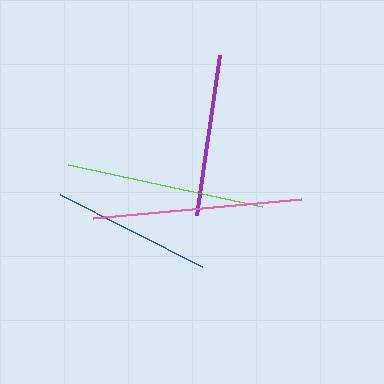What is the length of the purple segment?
The purple segment is approximately 162 pixels long.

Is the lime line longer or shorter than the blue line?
The lime line is longer than the blue line.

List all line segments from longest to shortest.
From longest to shortest: pink, lime, purple, blue.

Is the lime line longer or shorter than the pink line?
The pink line is longer than the lime line.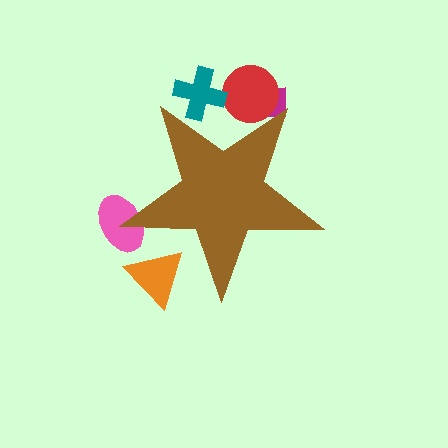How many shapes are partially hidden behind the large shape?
5 shapes are partially hidden.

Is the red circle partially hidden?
Yes, the red circle is partially hidden behind the brown star.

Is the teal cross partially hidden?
Yes, the teal cross is partially hidden behind the brown star.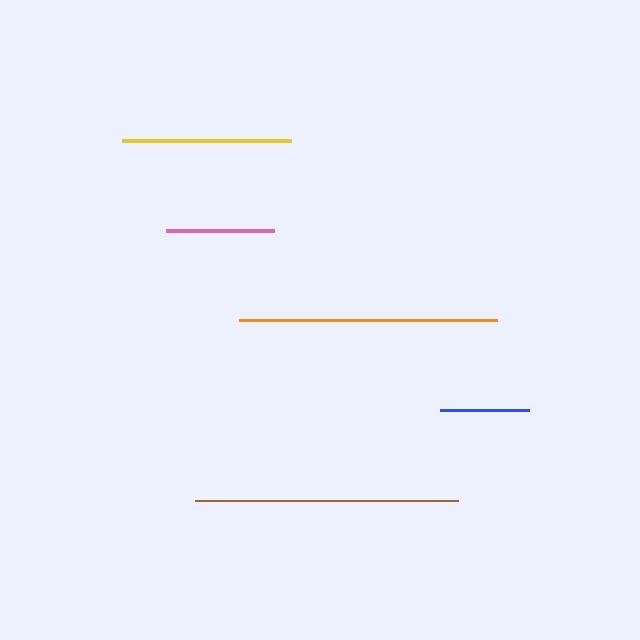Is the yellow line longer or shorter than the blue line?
The yellow line is longer than the blue line.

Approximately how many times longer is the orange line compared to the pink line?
The orange line is approximately 2.4 times the length of the pink line.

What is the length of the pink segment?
The pink segment is approximately 108 pixels long.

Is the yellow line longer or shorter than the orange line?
The orange line is longer than the yellow line.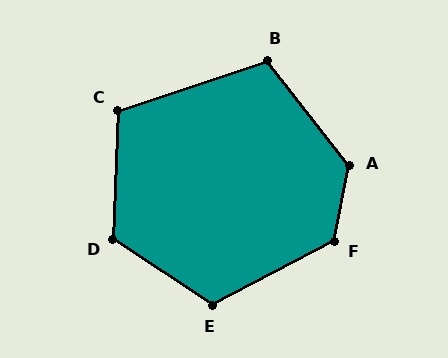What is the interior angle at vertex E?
Approximately 119 degrees (obtuse).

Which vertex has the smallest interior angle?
B, at approximately 109 degrees.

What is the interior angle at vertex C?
Approximately 111 degrees (obtuse).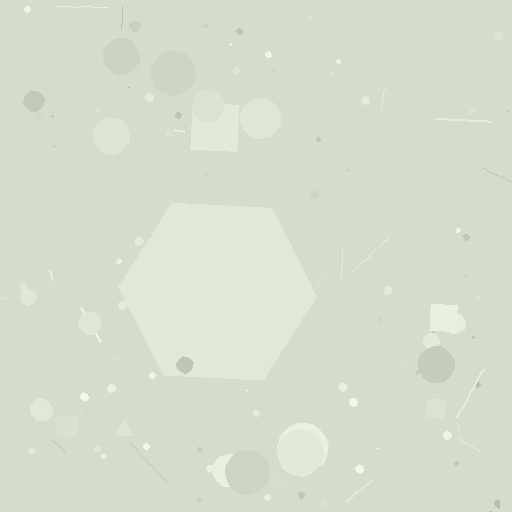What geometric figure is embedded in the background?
A hexagon is embedded in the background.